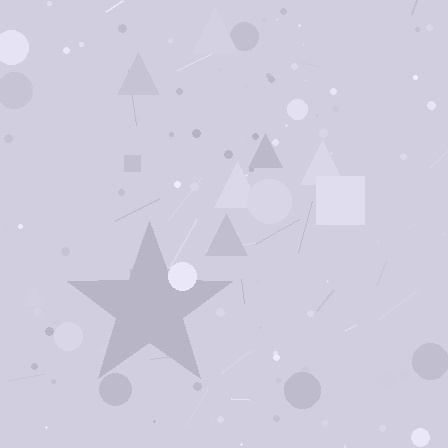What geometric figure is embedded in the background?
A star is embedded in the background.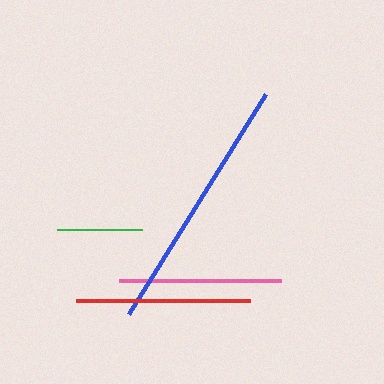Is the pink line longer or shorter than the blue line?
The blue line is longer than the pink line.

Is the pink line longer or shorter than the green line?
The pink line is longer than the green line.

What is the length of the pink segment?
The pink segment is approximately 162 pixels long.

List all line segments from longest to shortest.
From longest to shortest: blue, red, pink, green.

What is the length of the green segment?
The green segment is approximately 85 pixels long.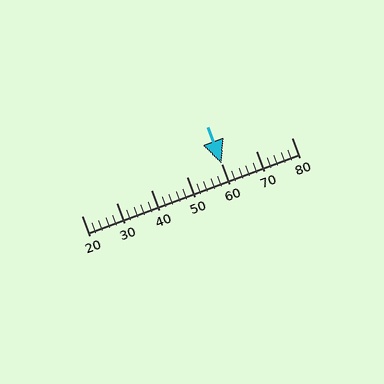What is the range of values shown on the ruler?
The ruler shows values from 20 to 80.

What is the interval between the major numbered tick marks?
The major tick marks are spaced 10 units apart.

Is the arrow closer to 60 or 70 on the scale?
The arrow is closer to 60.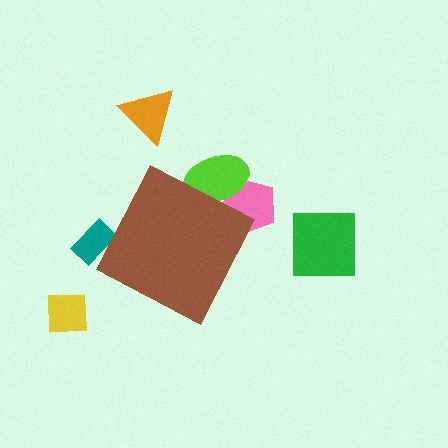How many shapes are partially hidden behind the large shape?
3 shapes are partially hidden.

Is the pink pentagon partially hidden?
Yes, the pink pentagon is partially hidden behind the brown diamond.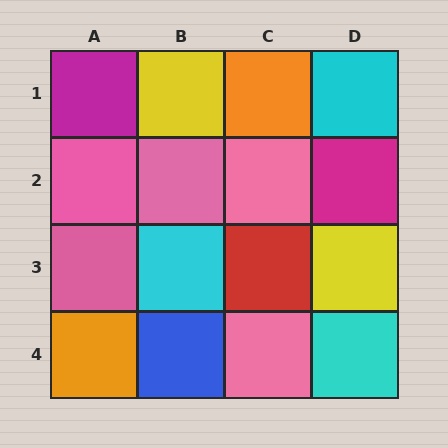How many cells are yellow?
2 cells are yellow.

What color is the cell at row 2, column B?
Pink.